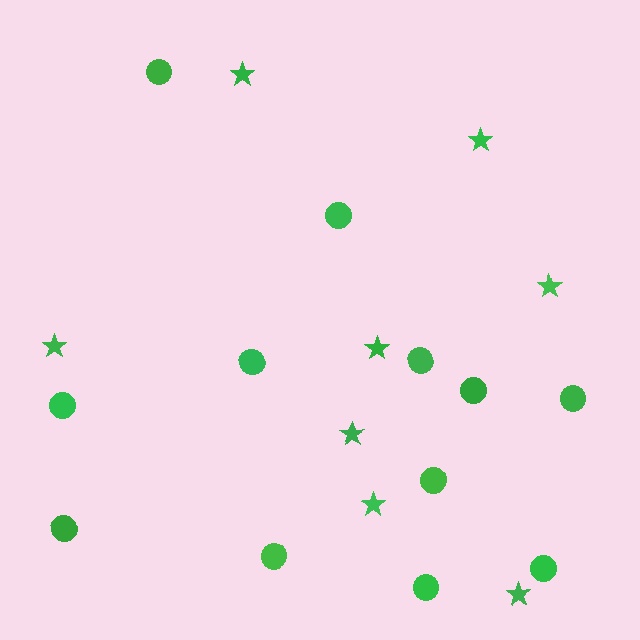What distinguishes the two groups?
There are 2 groups: one group of stars (8) and one group of circles (12).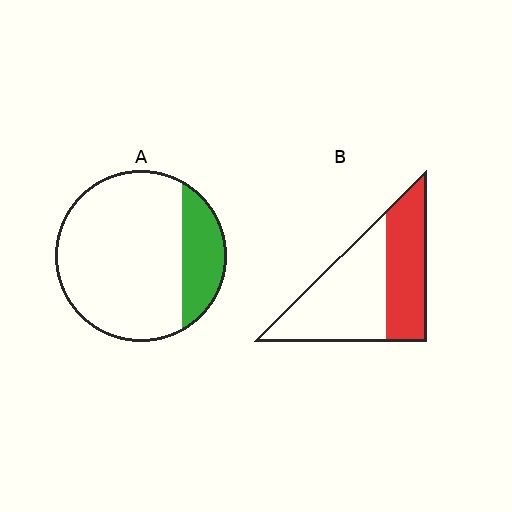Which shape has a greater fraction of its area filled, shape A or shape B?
Shape B.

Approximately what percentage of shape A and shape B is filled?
A is approximately 20% and B is approximately 40%.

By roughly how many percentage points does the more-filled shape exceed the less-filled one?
By roughly 20 percentage points (B over A).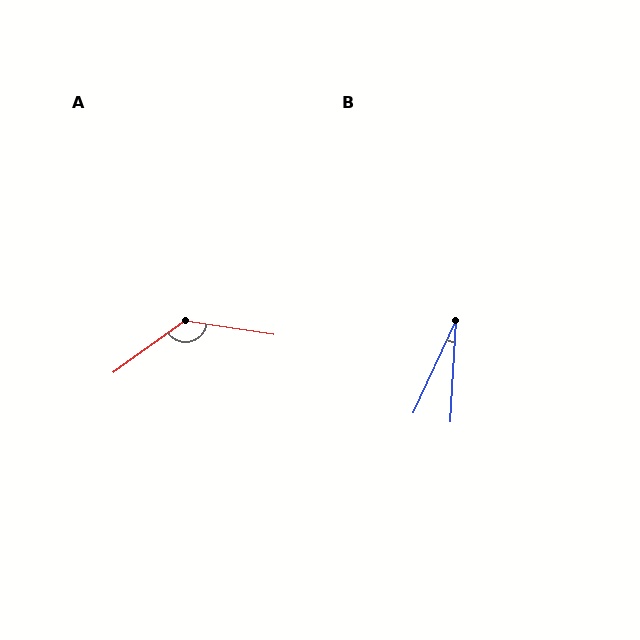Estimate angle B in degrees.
Approximately 22 degrees.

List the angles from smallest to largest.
B (22°), A (135°).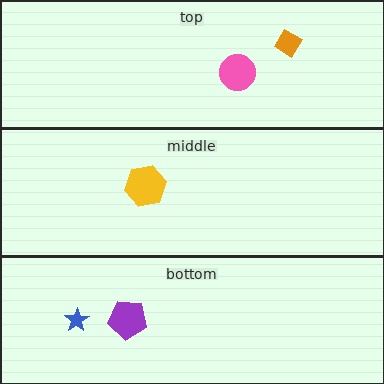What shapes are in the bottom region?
The blue star, the purple pentagon.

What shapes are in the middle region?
The yellow hexagon.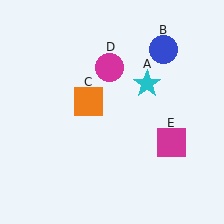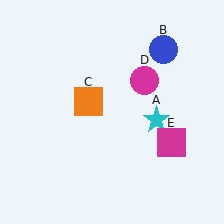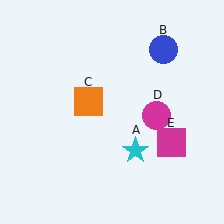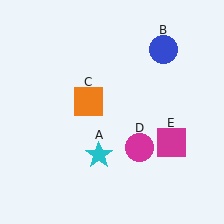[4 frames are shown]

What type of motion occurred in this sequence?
The cyan star (object A), magenta circle (object D) rotated clockwise around the center of the scene.